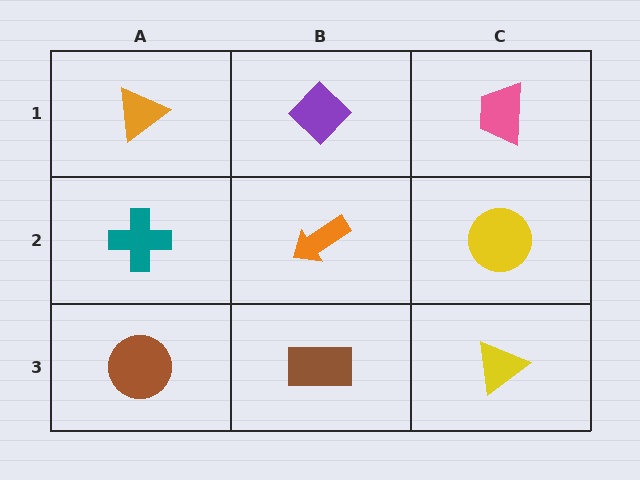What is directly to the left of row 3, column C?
A brown rectangle.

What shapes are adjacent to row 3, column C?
A yellow circle (row 2, column C), a brown rectangle (row 3, column B).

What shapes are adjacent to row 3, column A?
A teal cross (row 2, column A), a brown rectangle (row 3, column B).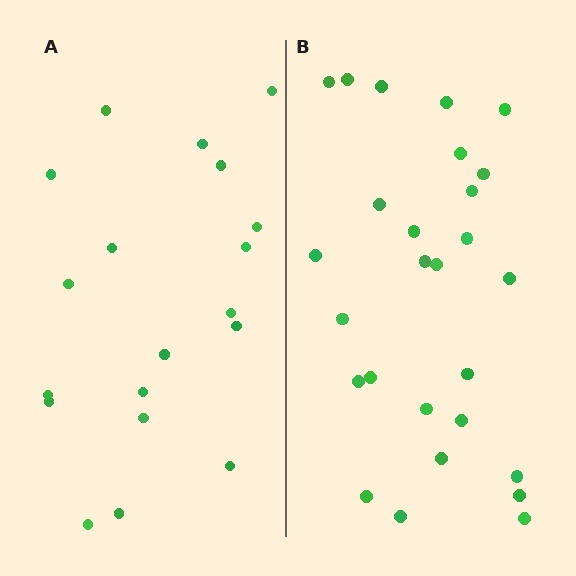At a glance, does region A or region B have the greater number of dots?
Region B (the right region) has more dots.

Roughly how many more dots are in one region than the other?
Region B has roughly 8 or so more dots than region A.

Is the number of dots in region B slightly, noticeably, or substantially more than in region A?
Region B has noticeably more, but not dramatically so. The ratio is roughly 1.4 to 1.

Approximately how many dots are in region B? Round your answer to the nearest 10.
About 30 dots. (The exact count is 27, which rounds to 30.)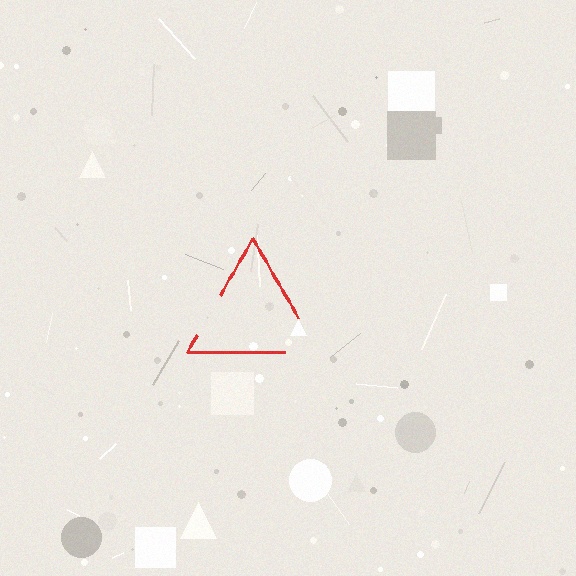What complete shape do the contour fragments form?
The contour fragments form a triangle.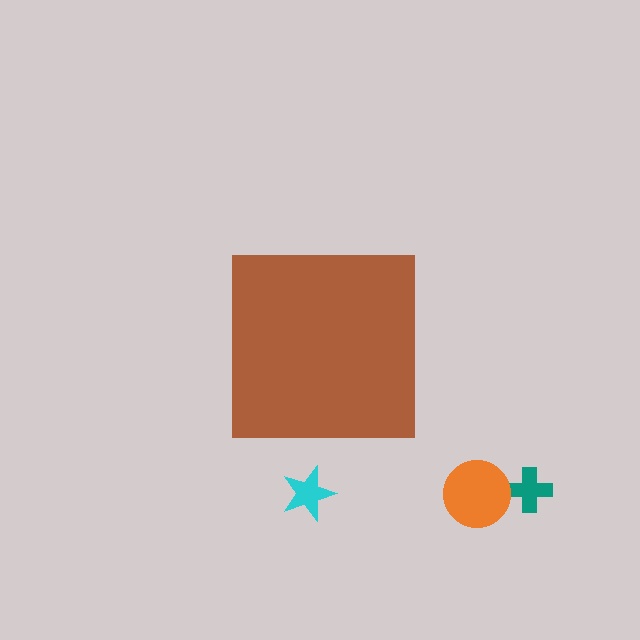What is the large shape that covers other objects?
A brown square.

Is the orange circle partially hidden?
No, the orange circle is fully visible.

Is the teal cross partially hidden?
No, the teal cross is fully visible.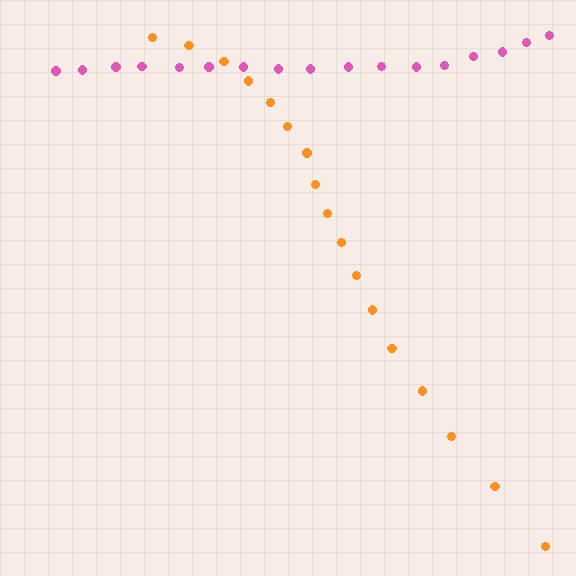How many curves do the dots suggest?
There are 2 distinct paths.